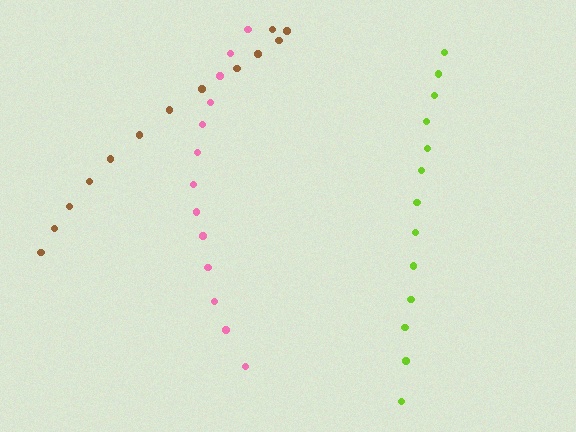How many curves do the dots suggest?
There are 3 distinct paths.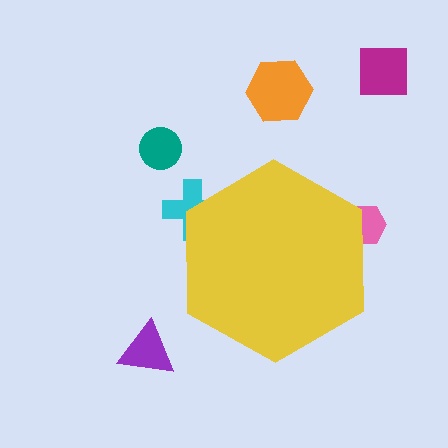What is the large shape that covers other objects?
A yellow hexagon.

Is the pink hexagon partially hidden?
Yes, the pink hexagon is partially hidden behind the yellow hexagon.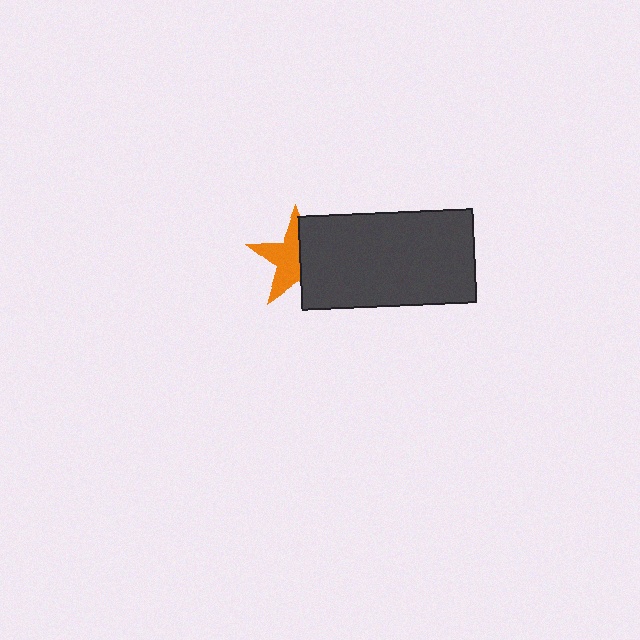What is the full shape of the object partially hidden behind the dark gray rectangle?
The partially hidden object is an orange star.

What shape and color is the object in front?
The object in front is a dark gray rectangle.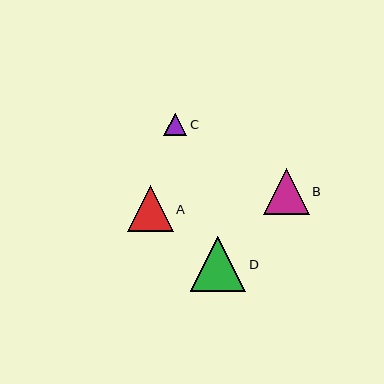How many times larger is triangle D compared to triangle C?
Triangle D is approximately 2.4 times the size of triangle C.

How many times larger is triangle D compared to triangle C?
Triangle D is approximately 2.4 times the size of triangle C.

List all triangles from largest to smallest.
From largest to smallest: D, A, B, C.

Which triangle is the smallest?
Triangle C is the smallest with a size of approximately 23 pixels.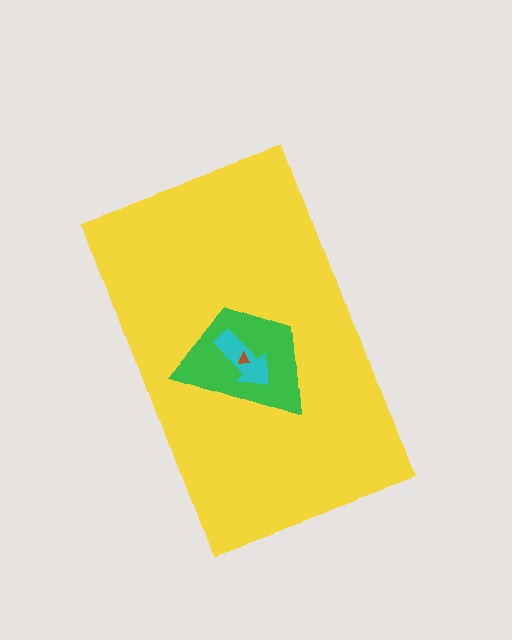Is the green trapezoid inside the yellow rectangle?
Yes.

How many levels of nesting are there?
4.